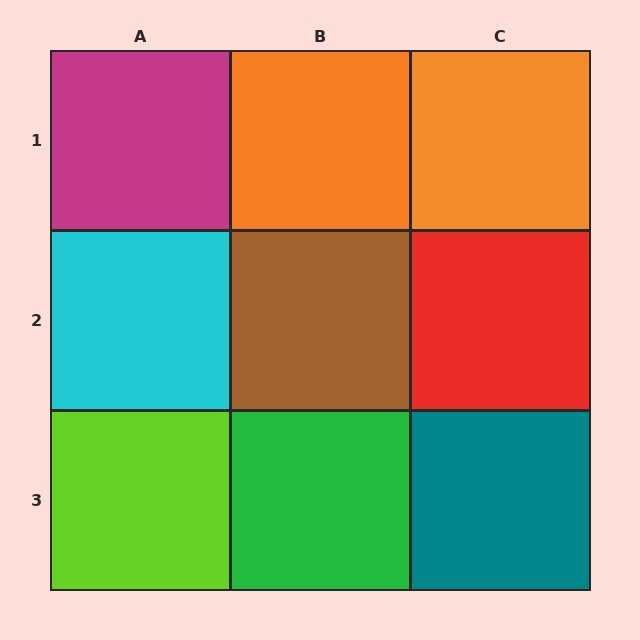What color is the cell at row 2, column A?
Cyan.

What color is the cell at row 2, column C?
Red.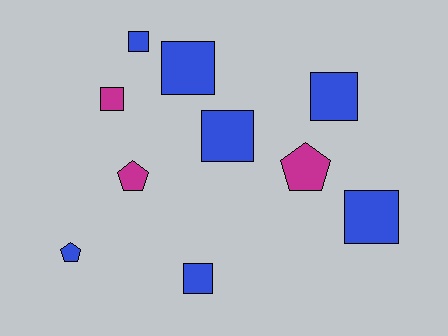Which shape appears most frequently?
Square, with 7 objects.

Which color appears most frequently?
Blue, with 7 objects.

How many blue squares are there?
There are 6 blue squares.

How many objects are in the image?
There are 10 objects.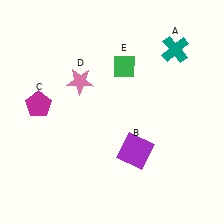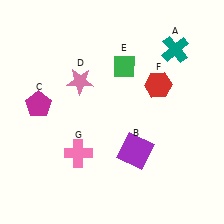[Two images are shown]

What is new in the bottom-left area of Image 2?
A pink cross (G) was added in the bottom-left area of Image 2.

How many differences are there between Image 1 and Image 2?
There are 2 differences between the two images.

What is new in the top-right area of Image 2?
A red hexagon (F) was added in the top-right area of Image 2.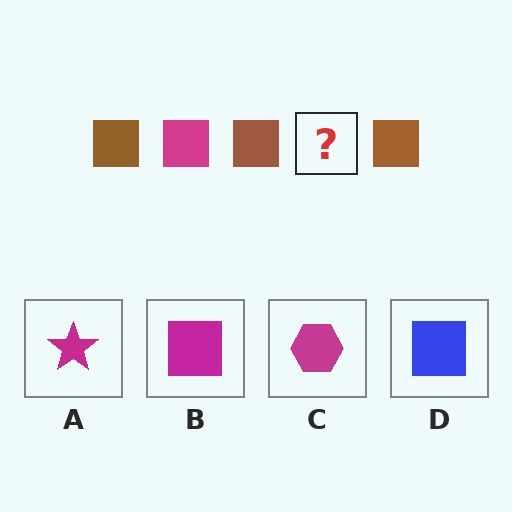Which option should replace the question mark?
Option B.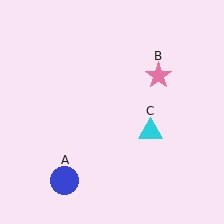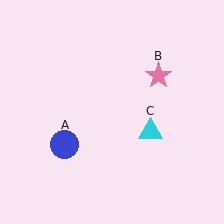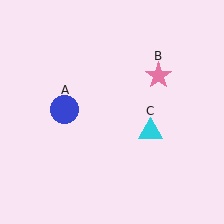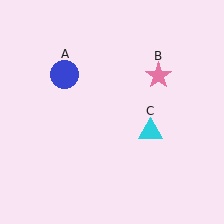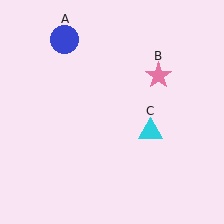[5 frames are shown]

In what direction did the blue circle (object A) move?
The blue circle (object A) moved up.